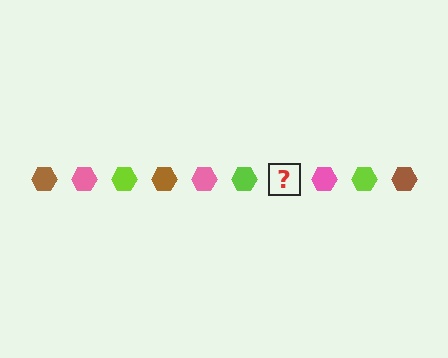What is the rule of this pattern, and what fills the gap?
The rule is that the pattern cycles through brown, pink, lime hexagons. The gap should be filled with a brown hexagon.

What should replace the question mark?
The question mark should be replaced with a brown hexagon.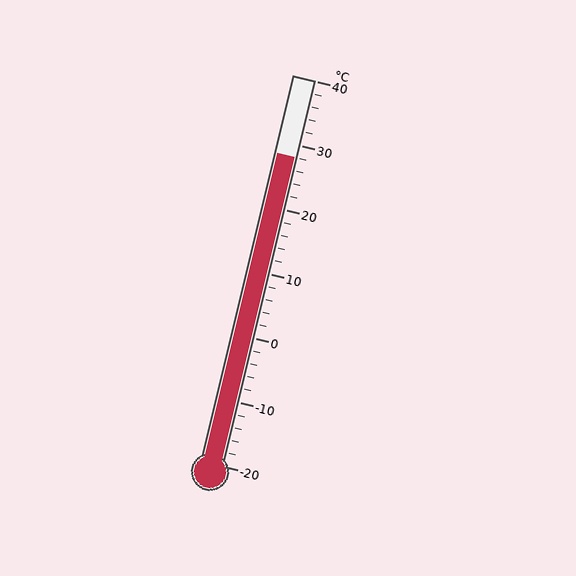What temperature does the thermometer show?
The thermometer shows approximately 28°C.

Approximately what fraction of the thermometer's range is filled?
The thermometer is filled to approximately 80% of its range.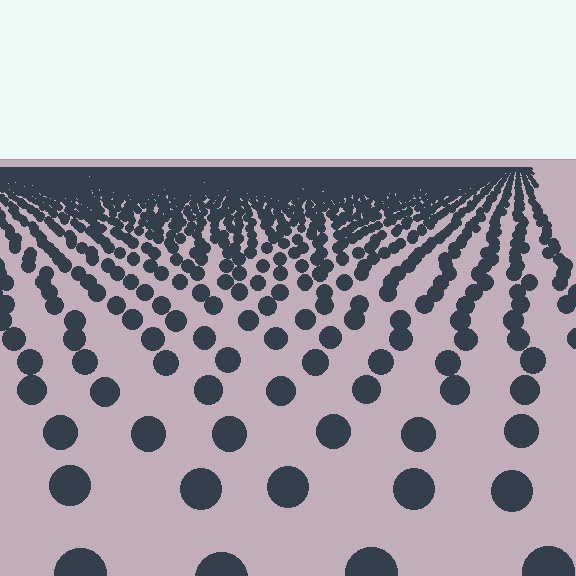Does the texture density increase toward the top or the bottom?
Density increases toward the top.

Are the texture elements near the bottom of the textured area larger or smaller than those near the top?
Larger. Near the bottom, elements are closer to the viewer and appear at a bigger on-screen size.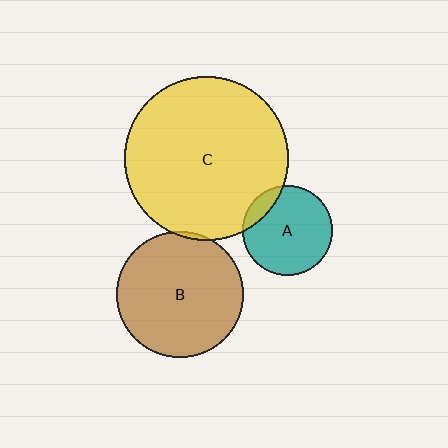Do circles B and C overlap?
Yes.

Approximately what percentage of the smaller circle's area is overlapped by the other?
Approximately 5%.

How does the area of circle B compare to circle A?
Approximately 2.0 times.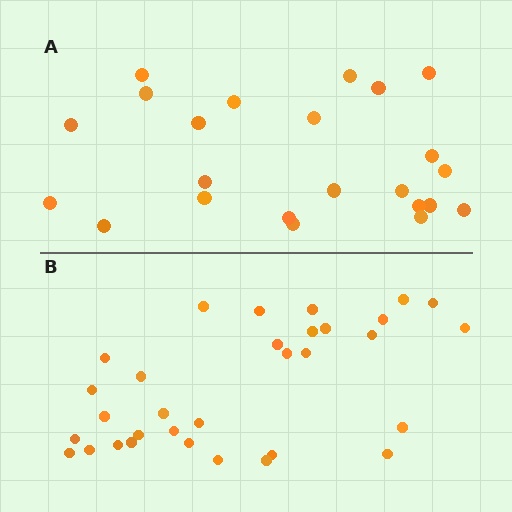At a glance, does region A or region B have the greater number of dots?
Region B (the bottom region) has more dots.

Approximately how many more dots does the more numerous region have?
Region B has roughly 8 or so more dots than region A.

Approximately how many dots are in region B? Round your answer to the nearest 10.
About 30 dots. (The exact count is 32, which rounds to 30.)